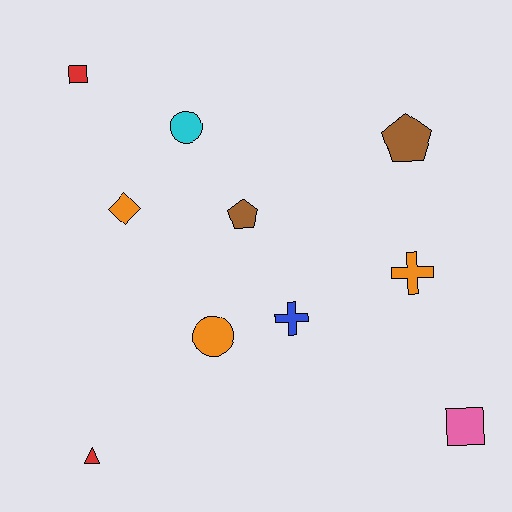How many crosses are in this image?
There are 2 crosses.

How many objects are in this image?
There are 10 objects.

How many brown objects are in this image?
There are 2 brown objects.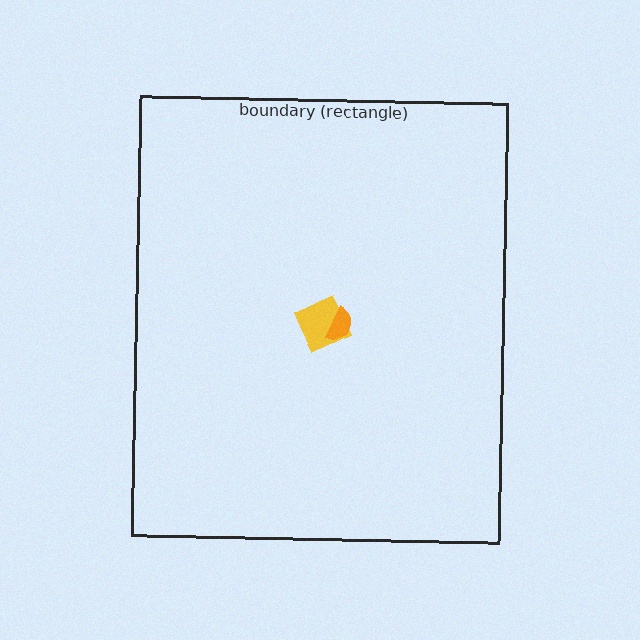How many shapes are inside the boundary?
2 inside, 0 outside.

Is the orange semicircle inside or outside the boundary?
Inside.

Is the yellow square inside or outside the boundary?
Inside.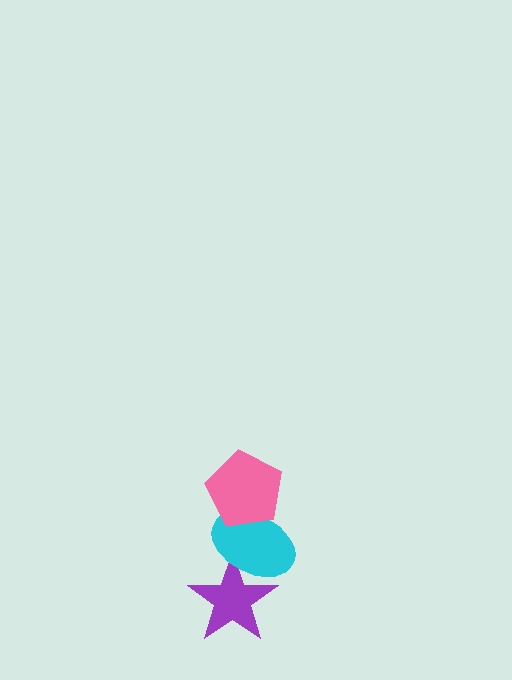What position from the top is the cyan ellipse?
The cyan ellipse is 2nd from the top.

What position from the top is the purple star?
The purple star is 3rd from the top.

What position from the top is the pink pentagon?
The pink pentagon is 1st from the top.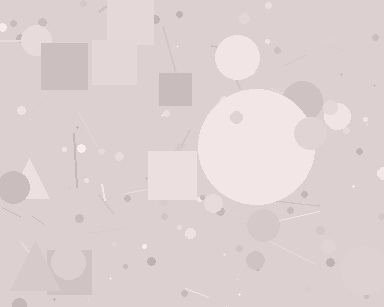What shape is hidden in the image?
A circle is hidden in the image.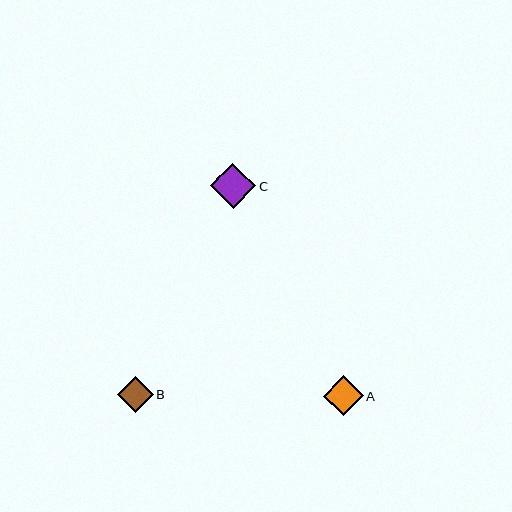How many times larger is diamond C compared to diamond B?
Diamond C is approximately 1.3 times the size of diamond B.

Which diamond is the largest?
Diamond C is the largest with a size of approximately 45 pixels.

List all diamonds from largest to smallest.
From largest to smallest: C, A, B.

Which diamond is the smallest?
Diamond B is the smallest with a size of approximately 36 pixels.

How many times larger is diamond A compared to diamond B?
Diamond A is approximately 1.1 times the size of diamond B.